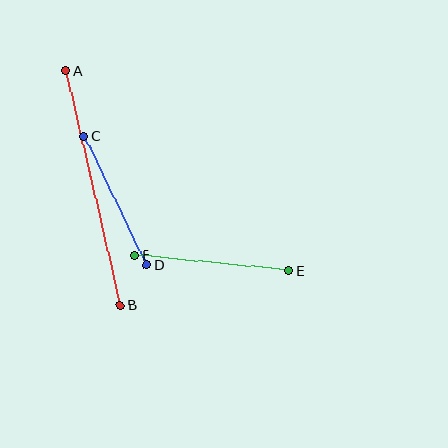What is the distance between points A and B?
The distance is approximately 241 pixels.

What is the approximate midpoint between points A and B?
The midpoint is at approximately (93, 188) pixels.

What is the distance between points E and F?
The distance is approximately 155 pixels.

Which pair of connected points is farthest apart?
Points A and B are farthest apart.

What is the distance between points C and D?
The distance is approximately 143 pixels.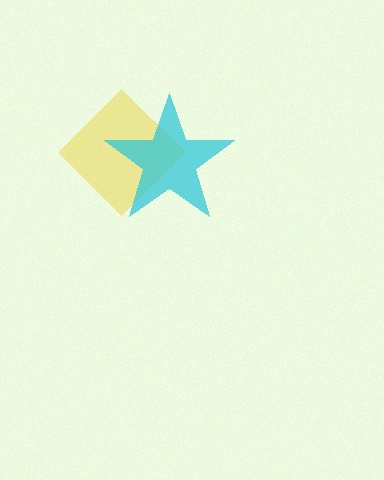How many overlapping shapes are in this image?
There are 2 overlapping shapes in the image.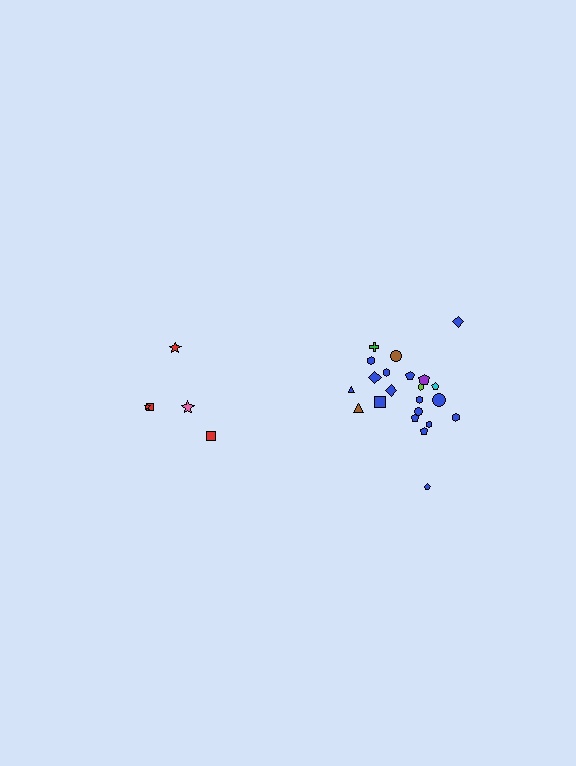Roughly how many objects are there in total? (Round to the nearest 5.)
Roughly 25 objects in total.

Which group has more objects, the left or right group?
The right group.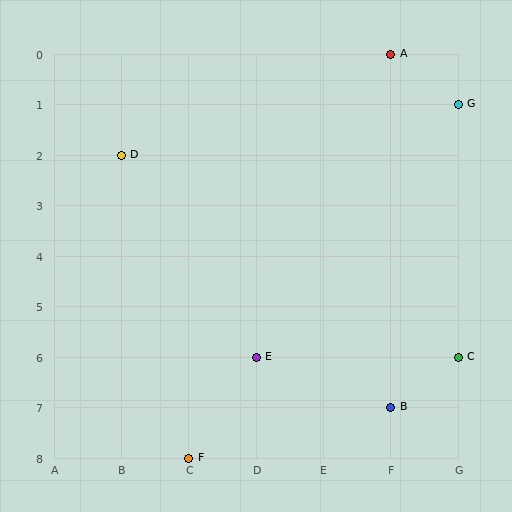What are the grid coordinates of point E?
Point E is at grid coordinates (D, 6).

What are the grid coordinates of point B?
Point B is at grid coordinates (F, 7).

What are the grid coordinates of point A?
Point A is at grid coordinates (F, 0).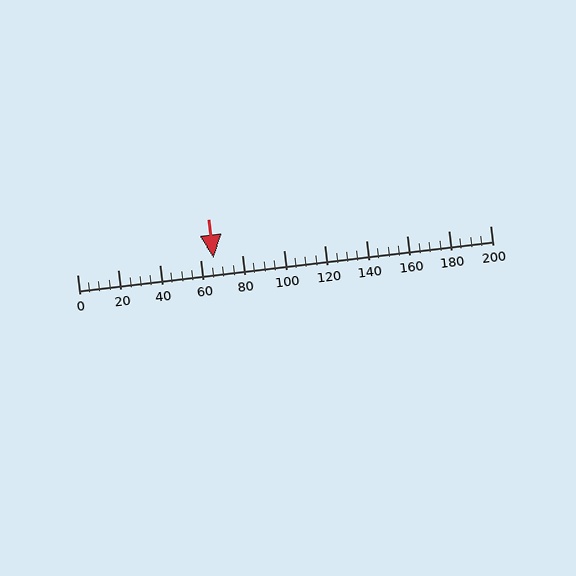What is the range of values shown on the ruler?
The ruler shows values from 0 to 200.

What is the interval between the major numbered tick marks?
The major tick marks are spaced 20 units apart.